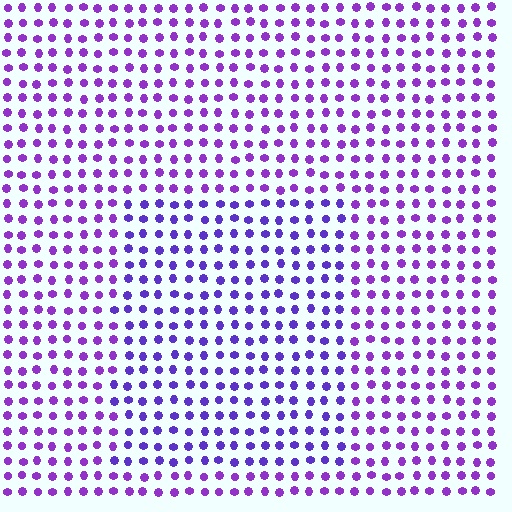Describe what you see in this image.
The image is filled with small purple elements in a uniform arrangement. A rectangle-shaped region is visible where the elements are tinted to a slightly different hue, forming a subtle color boundary.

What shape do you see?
I see a rectangle.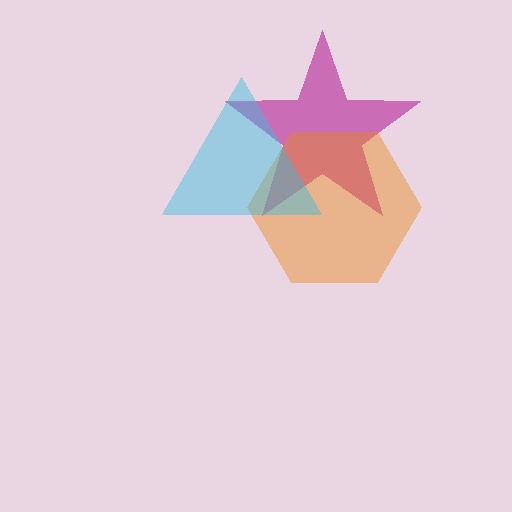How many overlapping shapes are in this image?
There are 3 overlapping shapes in the image.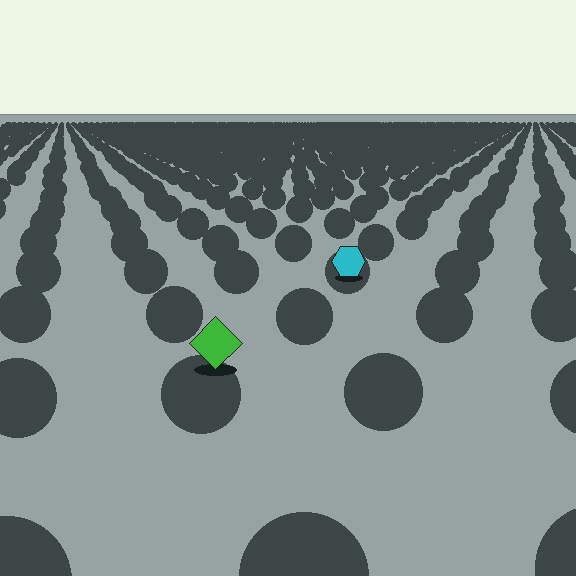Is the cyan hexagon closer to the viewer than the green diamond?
No. The green diamond is closer — you can tell from the texture gradient: the ground texture is coarser near it.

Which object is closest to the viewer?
The green diamond is closest. The texture marks near it are larger and more spread out.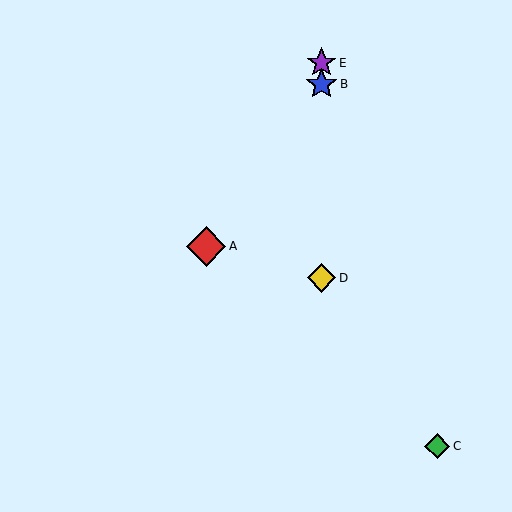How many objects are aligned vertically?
3 objects (B, D, E) are aligned vertically.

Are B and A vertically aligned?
No, B is at x≈321 and A is at x≈206.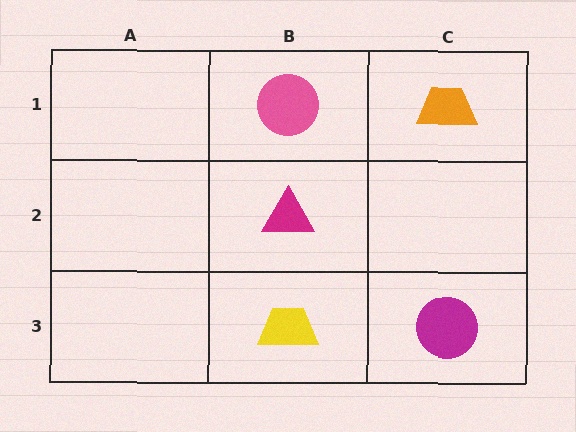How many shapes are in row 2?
1 shape.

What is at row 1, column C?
An orange trapezoid.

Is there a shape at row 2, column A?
No, that cell is empty.